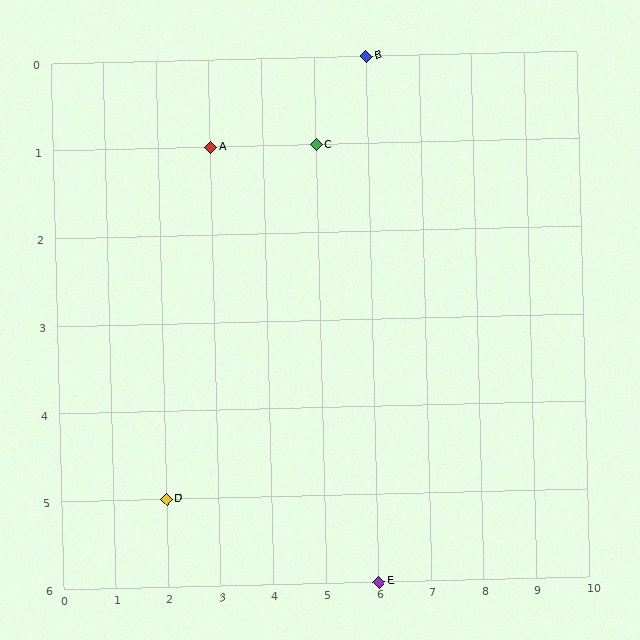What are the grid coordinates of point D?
Point D is at grid coordinates (2, 5).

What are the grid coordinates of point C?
Point C is at grid coordinates (5, 1).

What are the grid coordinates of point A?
Point A is at grid coordinates (3, 1).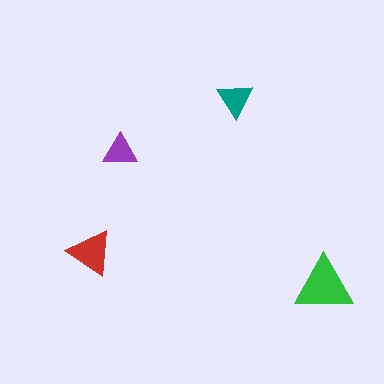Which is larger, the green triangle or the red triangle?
The green one.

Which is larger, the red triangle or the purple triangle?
The red one.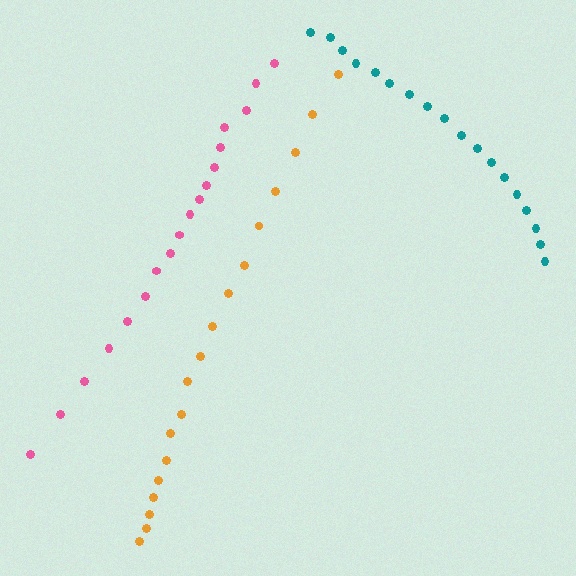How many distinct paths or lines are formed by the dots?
There are 3 distinct paths.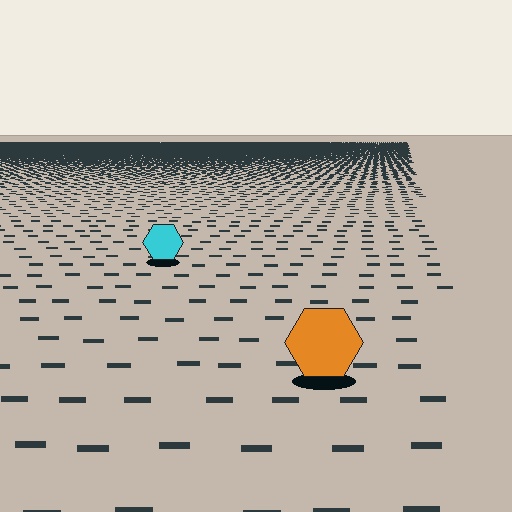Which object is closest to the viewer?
The orange hexagon is closest. The texture marks near it are larger and more spread out.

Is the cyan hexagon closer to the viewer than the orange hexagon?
No. The orange hexagon is closer — you can tell from the texture gradient: the ground texture is coarser near it.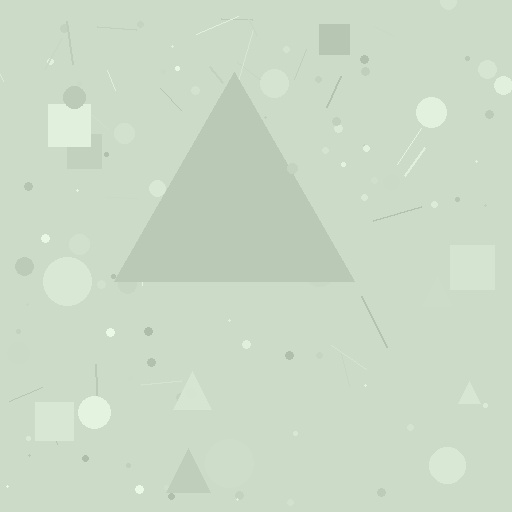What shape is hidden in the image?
A triangle is hidden in the image.